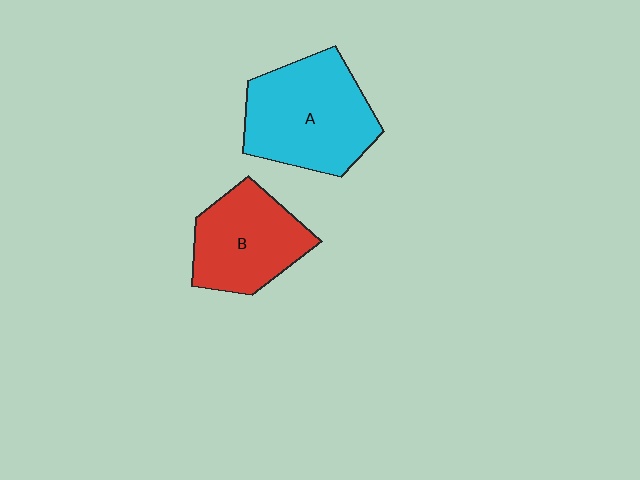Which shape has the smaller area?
Shape B (red).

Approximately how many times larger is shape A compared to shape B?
Approximately 1.3 times.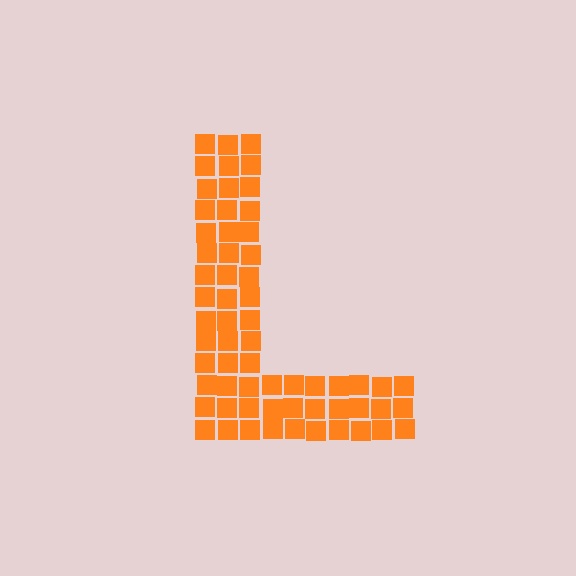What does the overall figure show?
The overall figure shows the letter L.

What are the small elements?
The small elements are squares.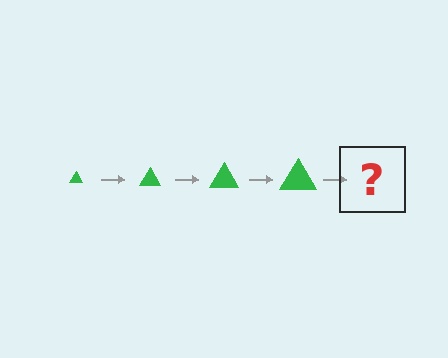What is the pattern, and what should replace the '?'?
The pattern is that the triangle gets progressively larger each step. The '?' should be a green triangle, larger than the previous one.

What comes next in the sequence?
The next element should be a green triangle, larger than the previous one.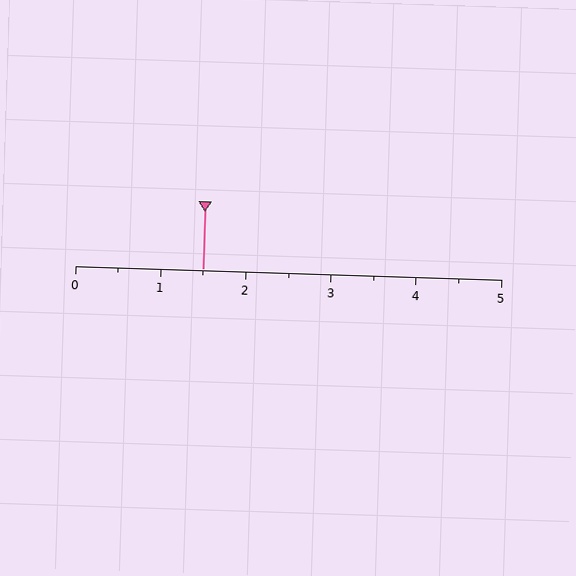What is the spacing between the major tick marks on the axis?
The major ticks are spaced 1 apart.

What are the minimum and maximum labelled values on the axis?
The axis runs from 0 to 5.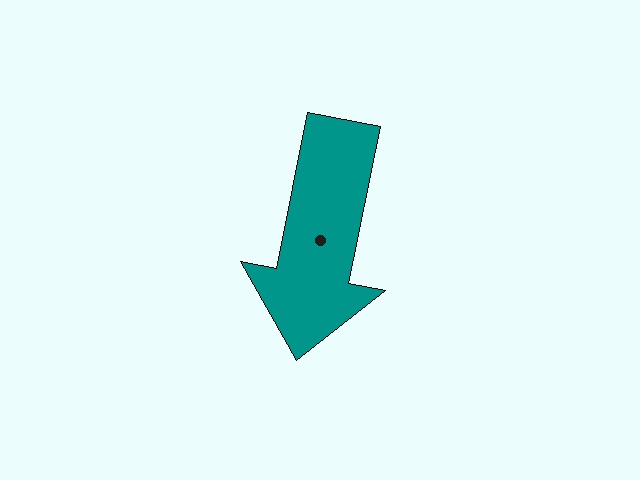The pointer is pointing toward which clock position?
Roughly 6 o'clock.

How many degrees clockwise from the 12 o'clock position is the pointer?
Approximately 191 degrees.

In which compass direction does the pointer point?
South.